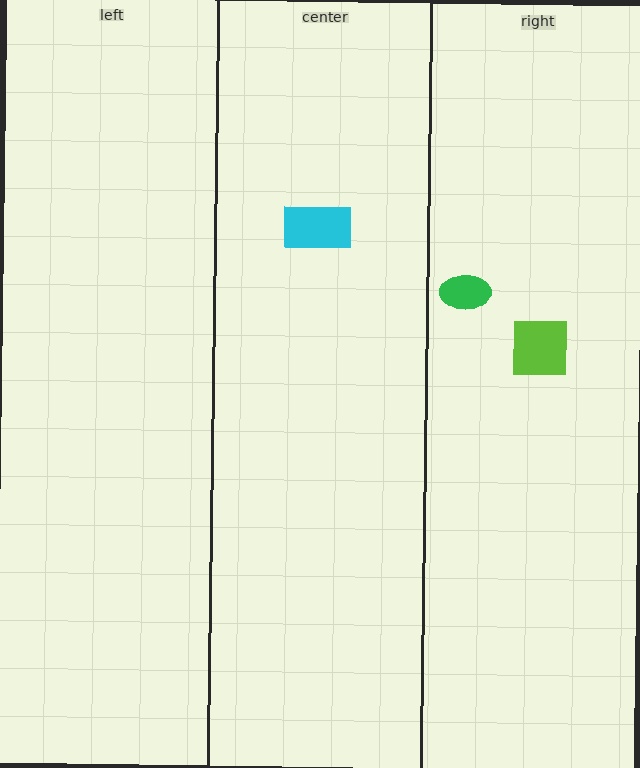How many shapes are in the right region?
2.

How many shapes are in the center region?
1.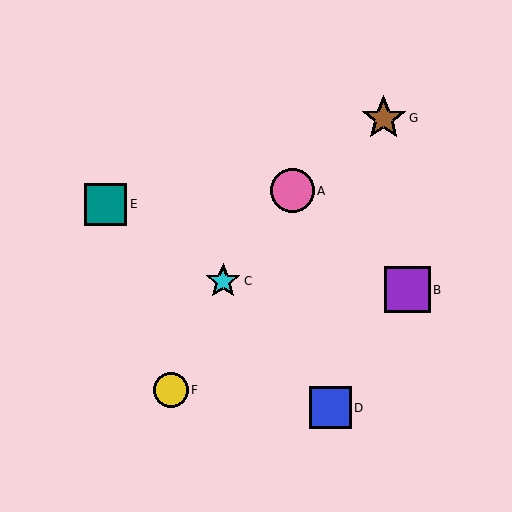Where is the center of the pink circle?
The center of the pink circle is at (292, 191).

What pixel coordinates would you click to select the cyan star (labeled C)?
Click at (223, 281) to select the cyan star C.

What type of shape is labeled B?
Shape B is a purple square.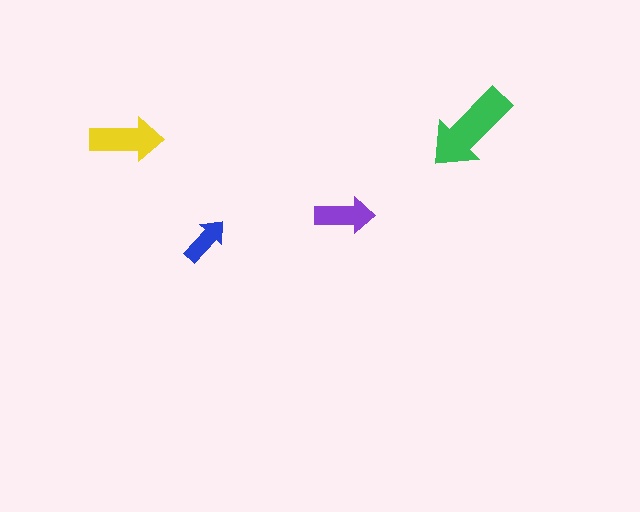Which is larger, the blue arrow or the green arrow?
The green one.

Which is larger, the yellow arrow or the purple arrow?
The yellow one.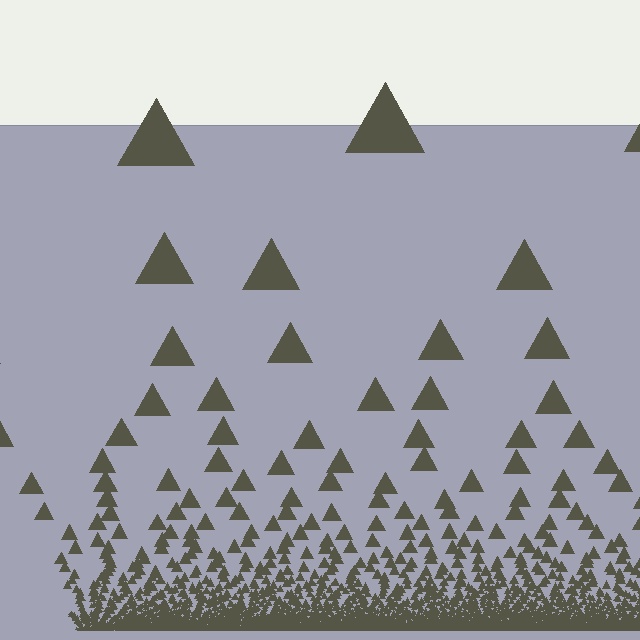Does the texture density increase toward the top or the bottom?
Density increases toward the bottom.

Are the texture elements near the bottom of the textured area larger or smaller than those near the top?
Smaller. The gradient is inverted — elements near the bottom are smaller and denser.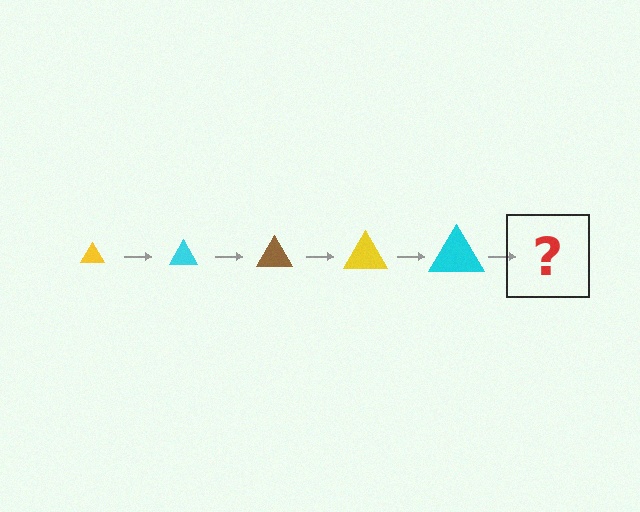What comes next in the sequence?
The next element should be a brown triangle, larger than the previous one.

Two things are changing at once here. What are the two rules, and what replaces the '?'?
The two rules are that the triangle grows larger each step and the color cycles through yellow, cyan, and brown. The '?' should be a brown triangle, larger than the previous one.